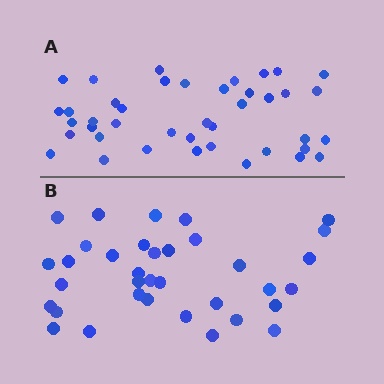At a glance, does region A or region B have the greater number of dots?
Region A (the top region) has more dots.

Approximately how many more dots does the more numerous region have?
Region A has about 6 more dots than region B.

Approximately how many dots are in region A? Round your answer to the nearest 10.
About 40 dots. (The exact count is 41, which rounds to 40.)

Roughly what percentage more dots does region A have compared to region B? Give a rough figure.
About 15% more.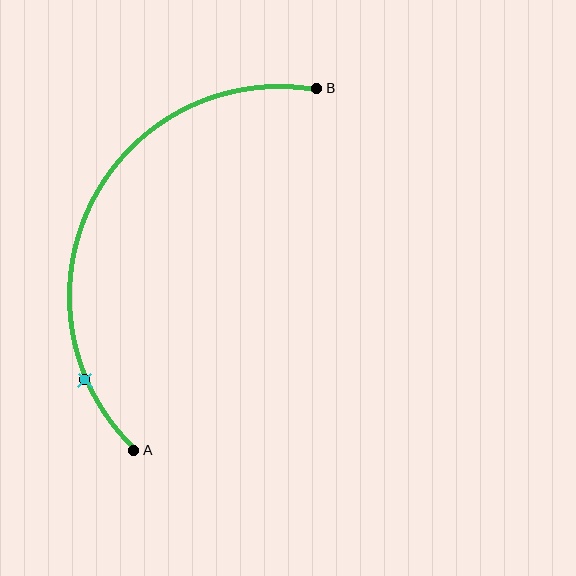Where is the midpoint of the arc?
The arc midpoint is the point on the curve farthest from the straight line joining A and B. It sits to the left of that line.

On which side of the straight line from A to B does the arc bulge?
The arc bulges to the left of the straight line connecting A and B.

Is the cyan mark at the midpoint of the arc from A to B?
No. The cyan mark lies on the arc but is closer to endpoint A. The arc midpoint would be at the point on the curve equidistant along the arc from both A and B.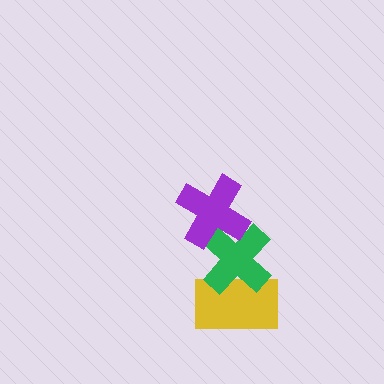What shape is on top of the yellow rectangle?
The green cross is on top of the yellow rectangle.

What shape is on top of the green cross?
The purple cross is on top of the green cross.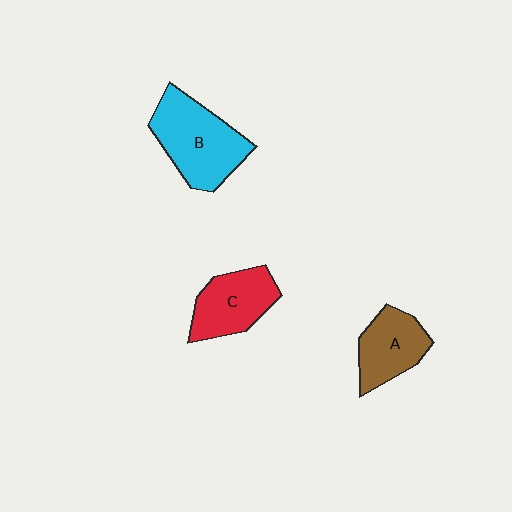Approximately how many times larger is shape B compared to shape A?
Approximately 1.5 times.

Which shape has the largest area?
Shape B (cyan).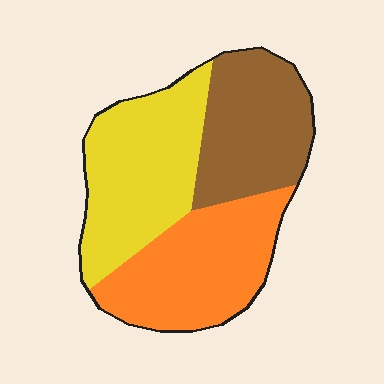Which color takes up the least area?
Brown, at roughly 30%.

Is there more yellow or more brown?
Yellow.